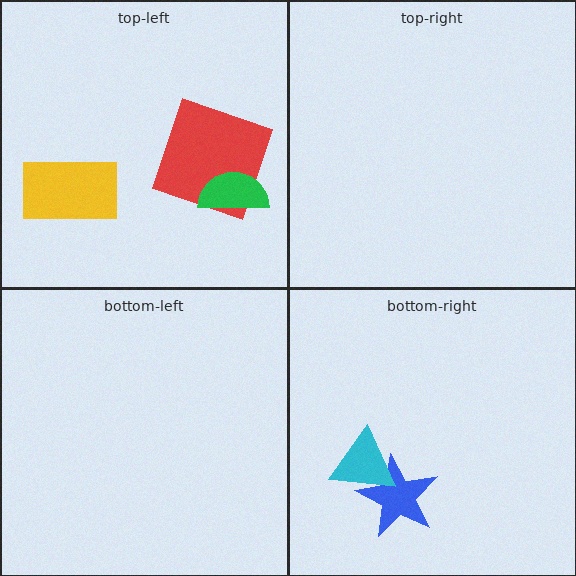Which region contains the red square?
The top-left region.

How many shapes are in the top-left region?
3.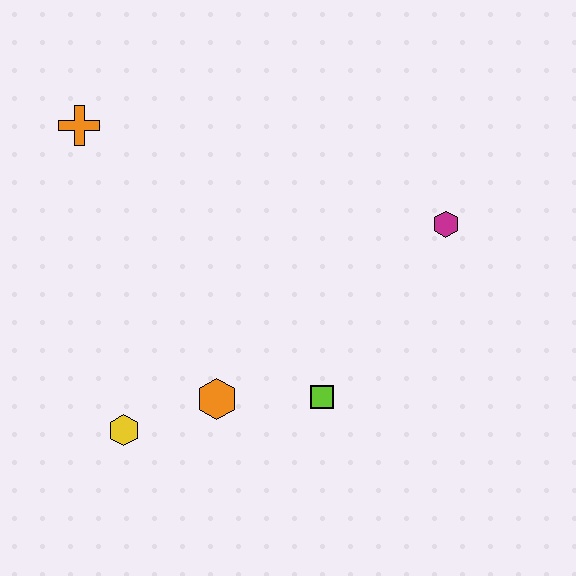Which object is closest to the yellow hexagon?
The orange hexagon is closest to the yellow hexagon.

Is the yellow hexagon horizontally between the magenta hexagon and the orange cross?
Yes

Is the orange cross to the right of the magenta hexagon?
No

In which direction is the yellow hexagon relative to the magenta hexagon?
The yellow hexagon is to the left of the magenta hexagon.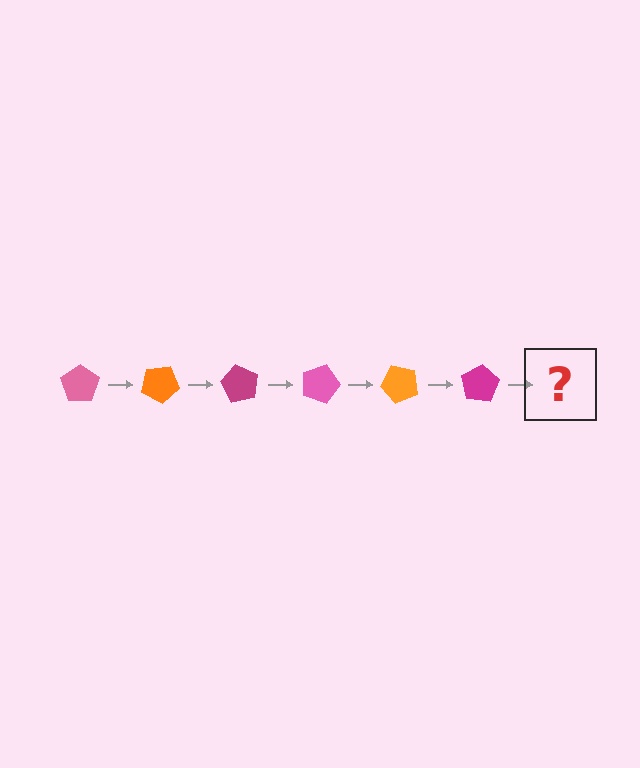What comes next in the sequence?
The next element should be a pink pentagon, rotated 180 degrees from the start.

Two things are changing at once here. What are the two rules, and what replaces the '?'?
The two rules are that it rotates 30 degrees each step and the color cycles through pink, orange, and magenta. The '?' should be a pink pentagon, rotated 180 degrees from the start.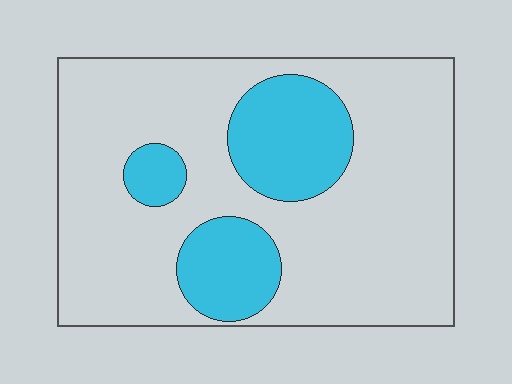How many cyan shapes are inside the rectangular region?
3.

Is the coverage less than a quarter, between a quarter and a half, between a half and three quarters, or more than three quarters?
Less than a quarter.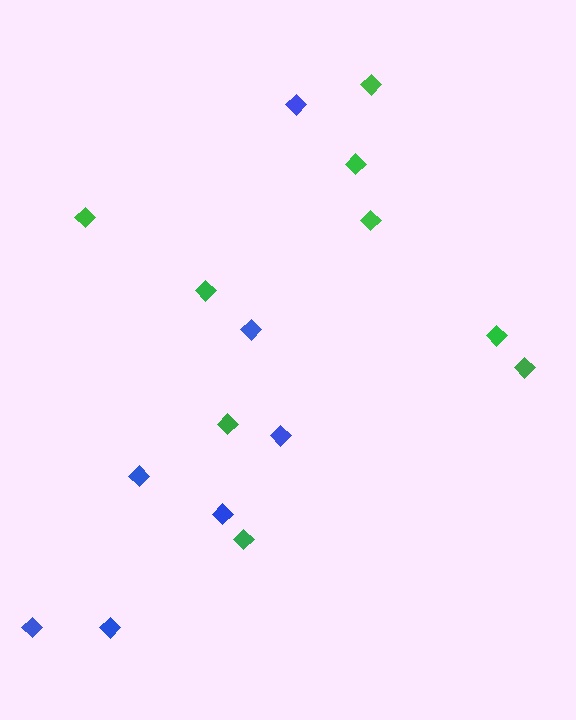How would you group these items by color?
There are 2 groups: one group of blue diamonds (7) and one group of green diamonds (9).